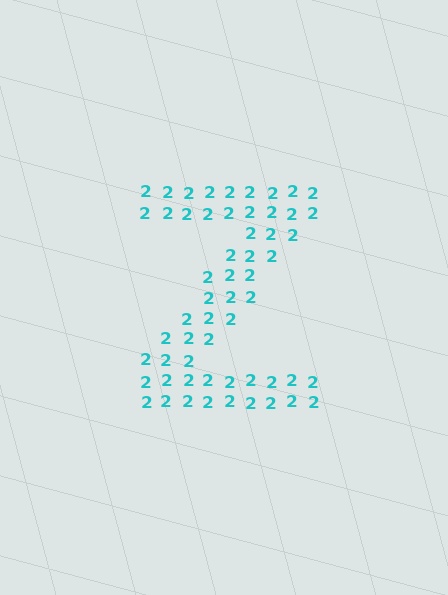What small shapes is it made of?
It is made of small digit 2's.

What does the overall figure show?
The overall figure shows the letter Z.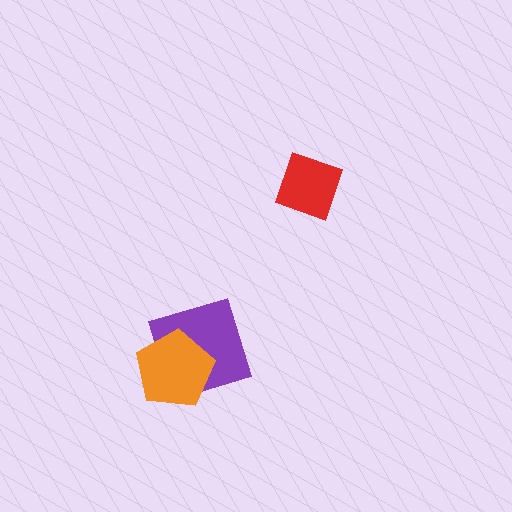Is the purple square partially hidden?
Yes, it is partially covered by another shape.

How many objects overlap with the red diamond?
0 objects overlap with the red diamond.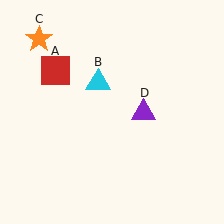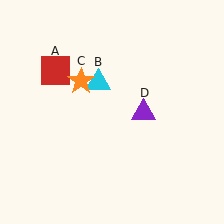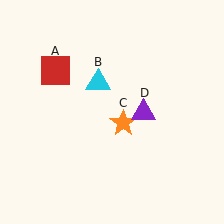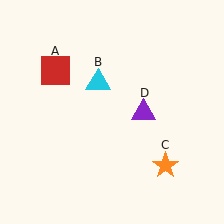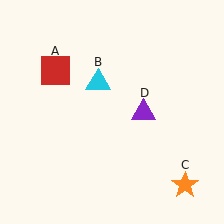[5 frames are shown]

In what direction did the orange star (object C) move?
The orange star (object C) moved down and to the right.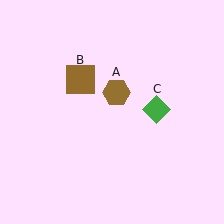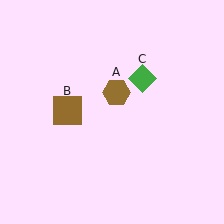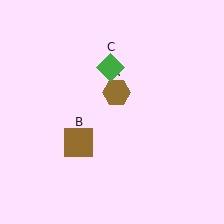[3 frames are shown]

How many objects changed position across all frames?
2 objects changed position: brown square (object B), green diamond (object C).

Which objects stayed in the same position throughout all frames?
Brown hexagon (object A) remained stationary.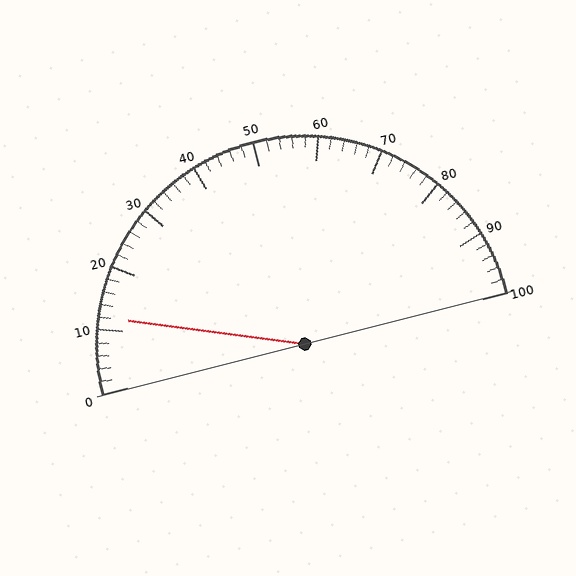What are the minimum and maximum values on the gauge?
The gauge ranges from 0 to 100.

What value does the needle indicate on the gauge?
The needle indicates approximately 12.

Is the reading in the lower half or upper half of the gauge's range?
The reading is in the lower half of the range (0 to 100).